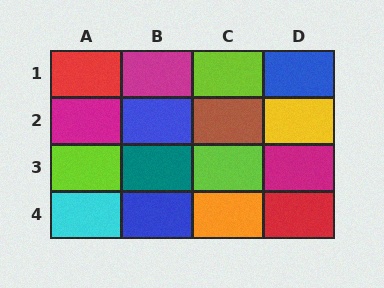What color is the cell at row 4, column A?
Cyan.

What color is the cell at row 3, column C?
Lime.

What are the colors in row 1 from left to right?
Red, magenta, lime, blue.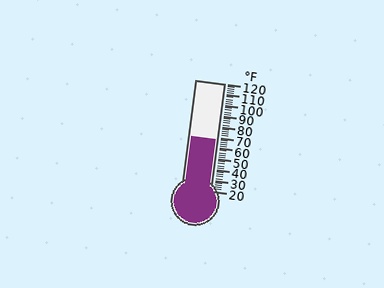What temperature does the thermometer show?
The thermometer shows approximately 68°F.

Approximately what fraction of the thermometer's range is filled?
The thermometer is filled to approximately 50% of its range.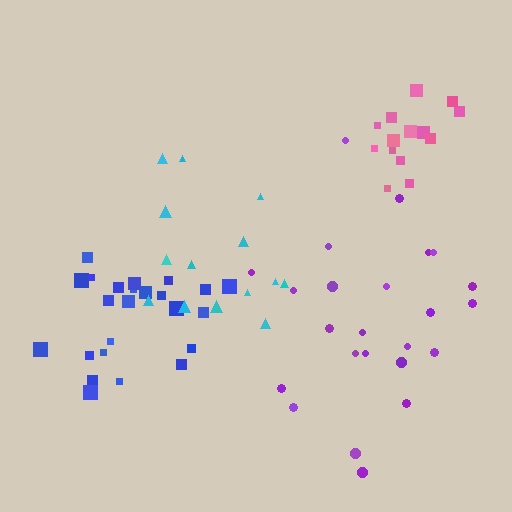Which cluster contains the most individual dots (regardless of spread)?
Blue (25).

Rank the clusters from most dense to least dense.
pink, blue, purple, cyan.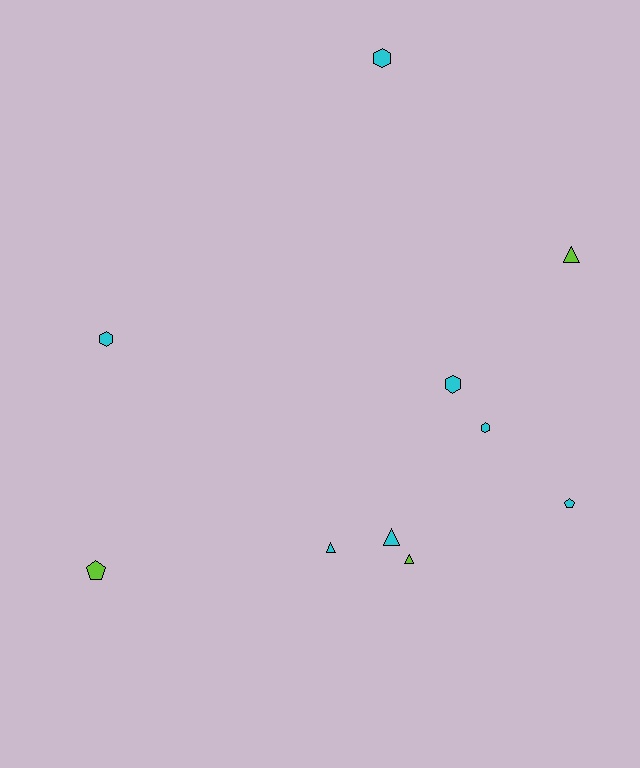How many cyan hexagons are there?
There are 4 cyan hexagons.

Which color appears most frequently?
Cyan, with 7 objects.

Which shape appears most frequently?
Hexagon, with 4 objects.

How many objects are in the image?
There are 10 objects.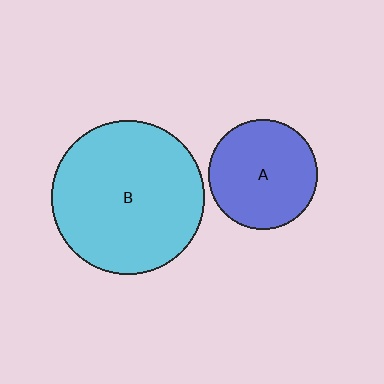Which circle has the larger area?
Circle B (cyan).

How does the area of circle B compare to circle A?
Approximately 2.0 times.